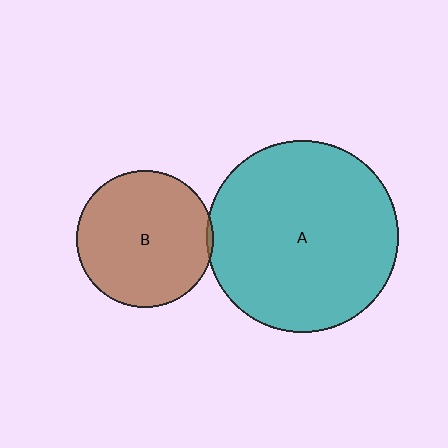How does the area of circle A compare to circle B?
Approximately 2.0 times.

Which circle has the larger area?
Circle A (teal).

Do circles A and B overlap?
Yes.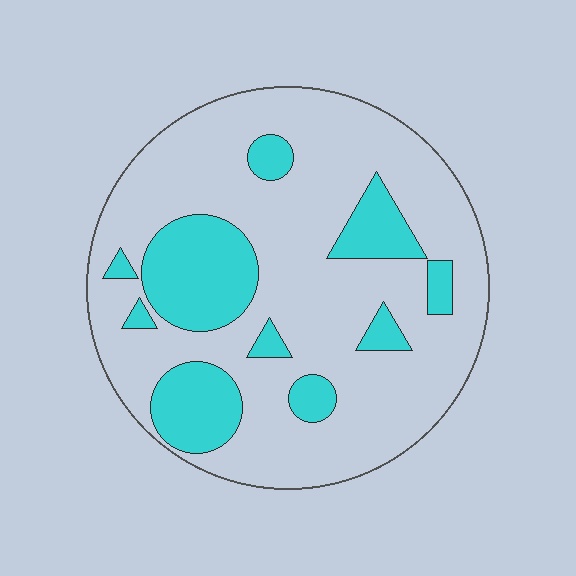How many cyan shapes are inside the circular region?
10.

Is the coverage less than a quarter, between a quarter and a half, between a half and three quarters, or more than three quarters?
Less than a quarter.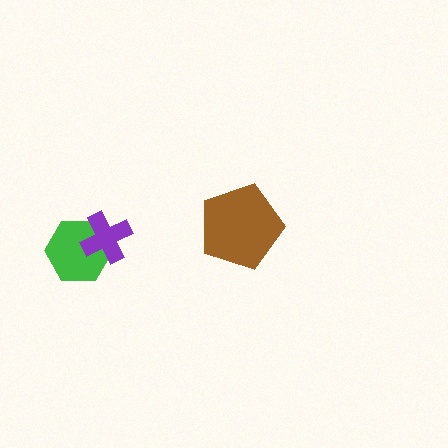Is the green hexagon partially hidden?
Yes, it is partially covered by another shape.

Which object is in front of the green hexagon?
The purple cross is in front of the green hexagon.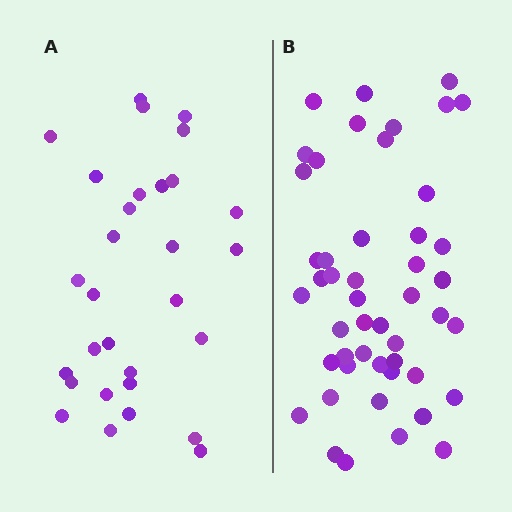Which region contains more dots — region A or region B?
Region B (the right region) has more dots.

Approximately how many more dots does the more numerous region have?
Region B has approximately 20 more dots than region A.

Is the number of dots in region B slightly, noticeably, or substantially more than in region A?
Region B has substantially more. The ratio is roughly 1.6 to 1.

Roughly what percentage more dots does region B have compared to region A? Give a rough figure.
About 60% more.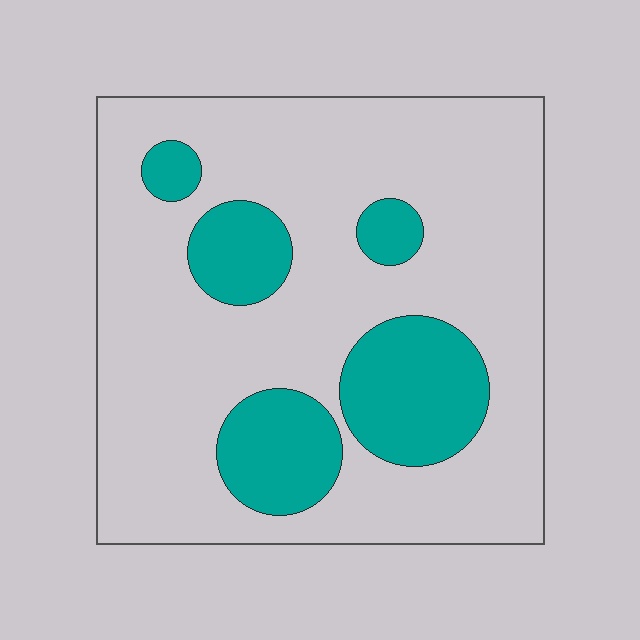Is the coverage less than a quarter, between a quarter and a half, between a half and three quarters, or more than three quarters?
Less than a quarter.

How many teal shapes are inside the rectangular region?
5.